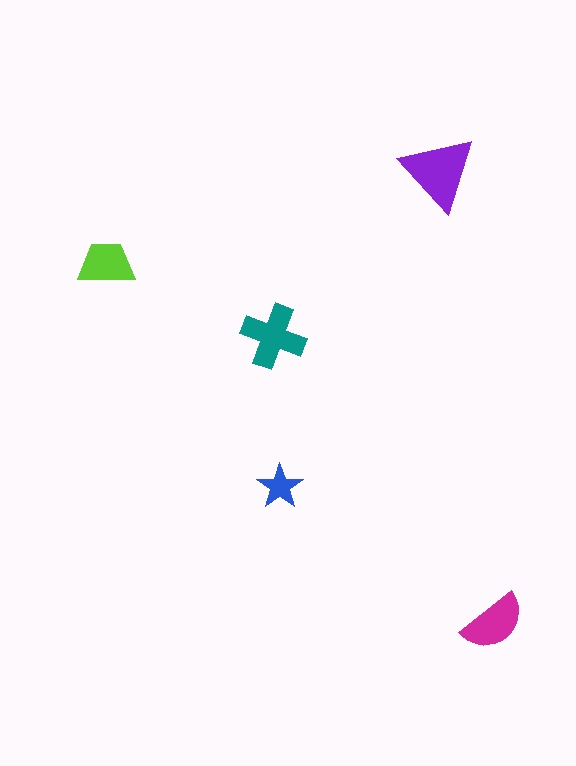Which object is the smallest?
The blue star.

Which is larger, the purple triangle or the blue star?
The purple triangle.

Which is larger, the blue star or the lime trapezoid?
The lime trapezoid.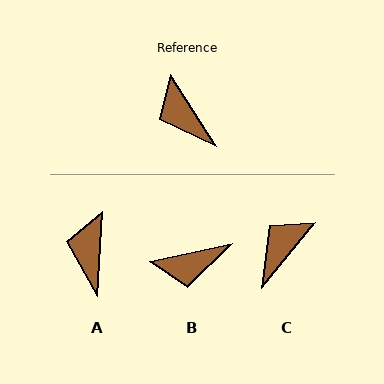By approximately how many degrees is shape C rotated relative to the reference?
Approximately 72 degrees clockwise.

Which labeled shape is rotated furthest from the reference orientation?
C, about 72 degrees away.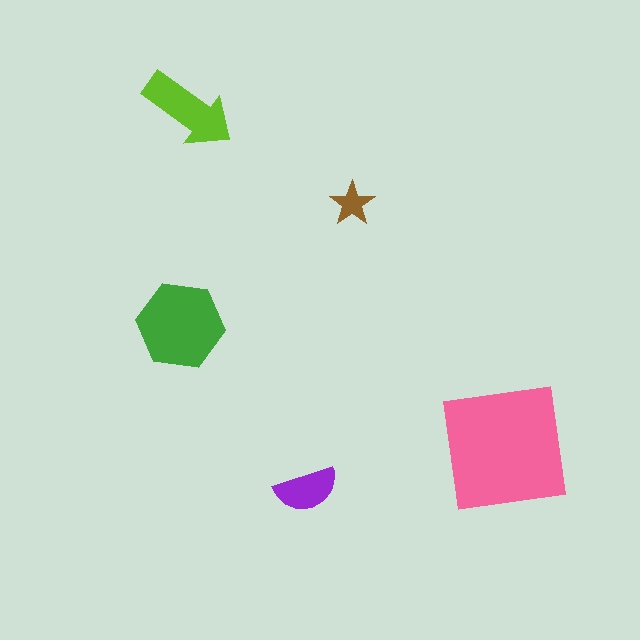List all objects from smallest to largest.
The brown star, the purple semicircle, the lime arrow, the green hexagon, the pink square.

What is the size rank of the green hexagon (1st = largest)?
2nd.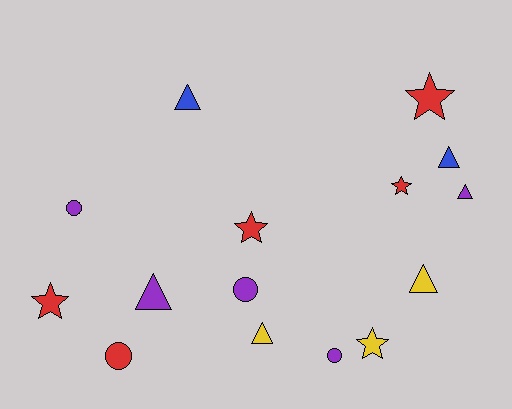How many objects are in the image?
There are 15 objects.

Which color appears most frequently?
Red, with 5 objects.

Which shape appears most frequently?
Triangle, with 6 objects.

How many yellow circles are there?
There are no yellow circles.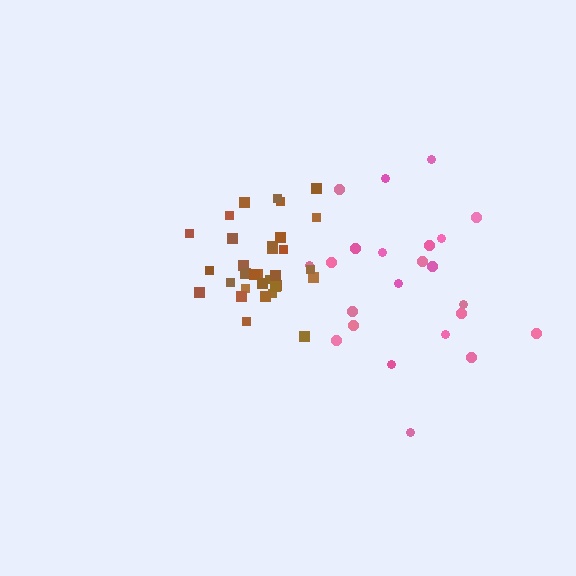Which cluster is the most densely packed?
Brown.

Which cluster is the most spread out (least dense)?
Pink.